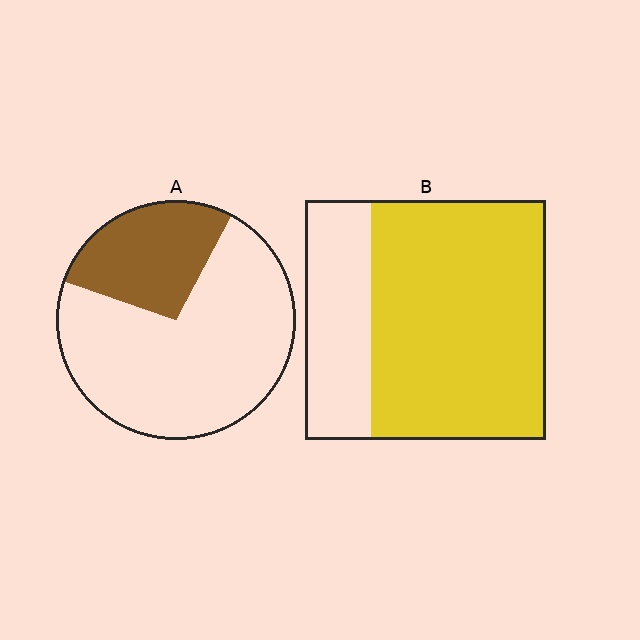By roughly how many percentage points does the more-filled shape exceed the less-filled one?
By roughly 45 percentage points (B over A).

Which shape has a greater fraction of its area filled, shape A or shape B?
Shape B.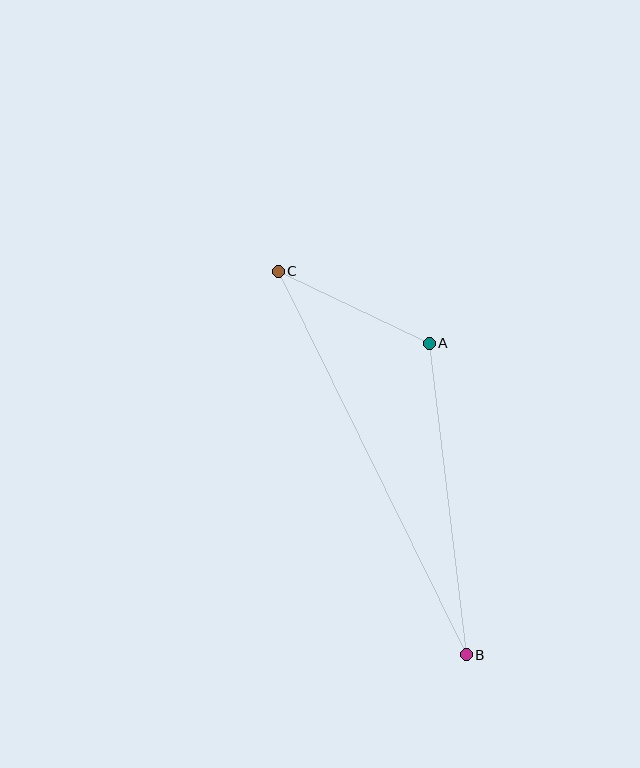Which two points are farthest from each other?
Points B and C are farthest from each other.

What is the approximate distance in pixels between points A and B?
The distance between A and B is approximately 313 pixels.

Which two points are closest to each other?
Points A and C are closest to each other.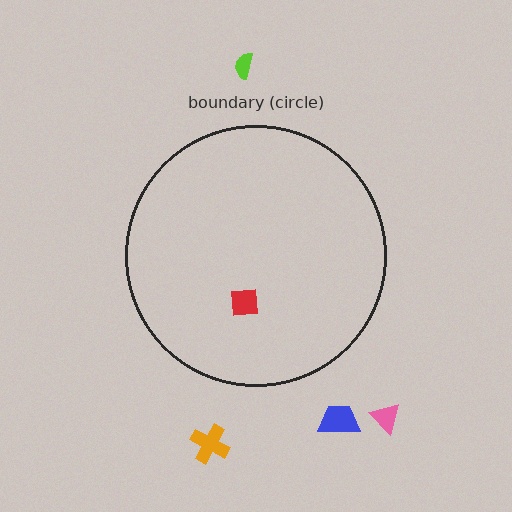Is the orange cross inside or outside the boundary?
Outside.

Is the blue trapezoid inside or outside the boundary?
Outside.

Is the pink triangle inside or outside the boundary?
Outside.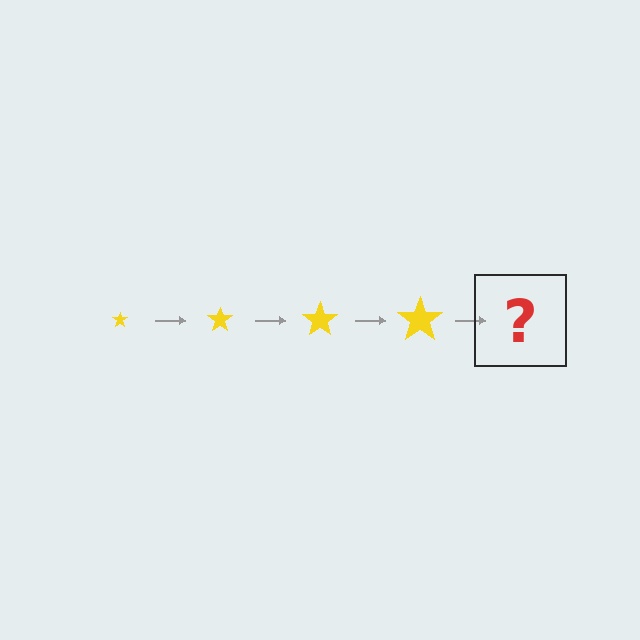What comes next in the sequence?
The next element should be a yellow star, larger than the previous one.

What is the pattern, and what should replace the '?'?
The pattern is that the star gets progressively larger each step. The '?' should be a yellow star, larger than the previous one.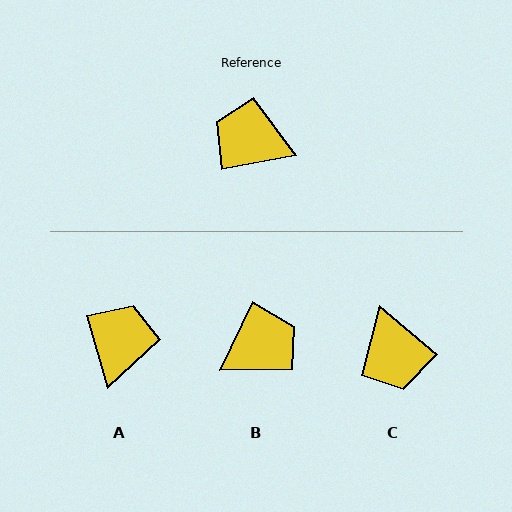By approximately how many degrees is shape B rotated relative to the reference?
Approximately 126 degrees clockwise.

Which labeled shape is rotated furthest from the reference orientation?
C, about 129 degrees away.